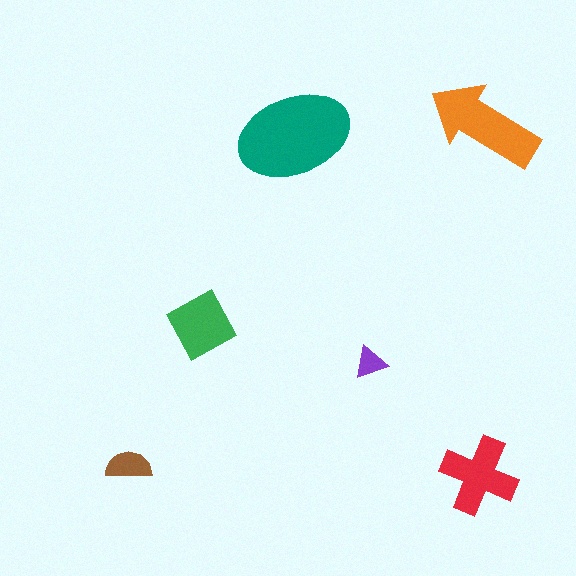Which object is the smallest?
The purple triangle.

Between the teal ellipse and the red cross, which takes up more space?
The teal ellipse.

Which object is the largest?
The teal ellipse.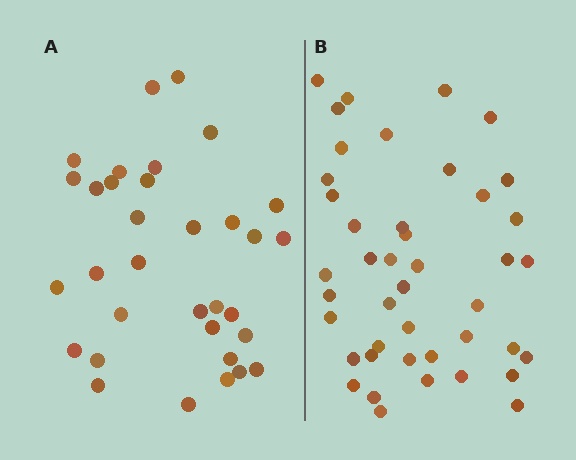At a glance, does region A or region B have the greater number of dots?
Region B (the right region) has more dots.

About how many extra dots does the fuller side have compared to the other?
Region B has roughly 10 or so more dots than region A.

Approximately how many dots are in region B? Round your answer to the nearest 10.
About 40 dots. (The exact count is 43, which rounds to 40.)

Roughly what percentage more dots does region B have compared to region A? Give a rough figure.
About 30% more.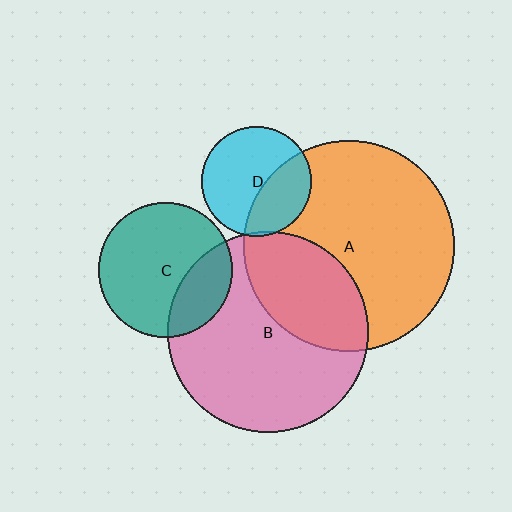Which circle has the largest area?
Circle A (orange).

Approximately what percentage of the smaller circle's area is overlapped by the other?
Approximately 35%.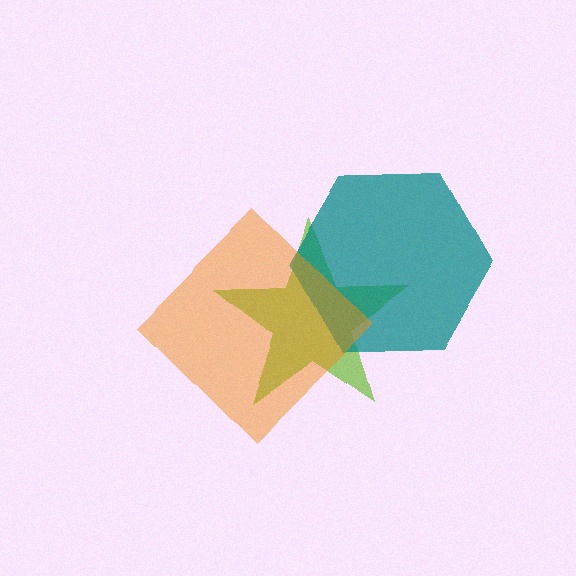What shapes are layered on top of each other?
The layered shapes are: a lime star, a teal hexagon, an orange diamond.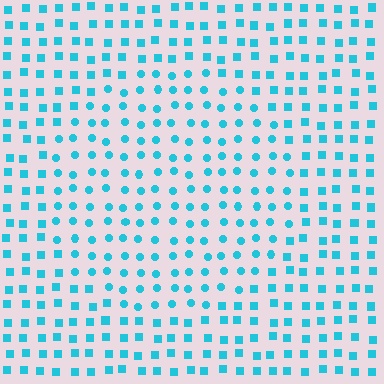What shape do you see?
I see a circle.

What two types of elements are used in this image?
The image uses circles inside the circle region and squares outside it.